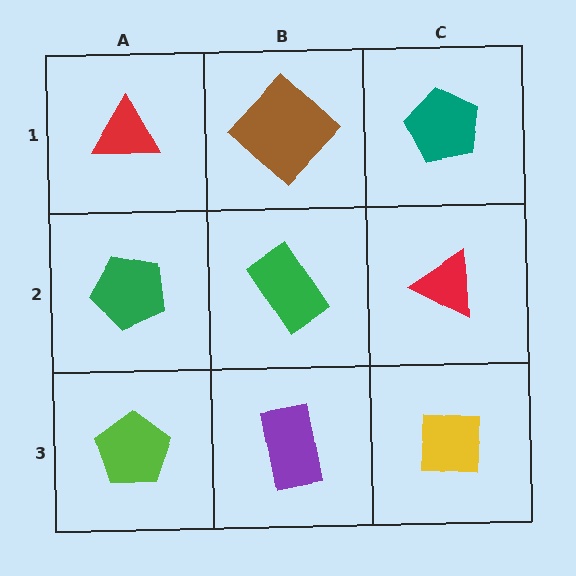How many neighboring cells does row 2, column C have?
3.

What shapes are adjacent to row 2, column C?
A teal pentagon (row 1, column C), a yellow square (row 3, column C), a green rectangle (row 2, column B).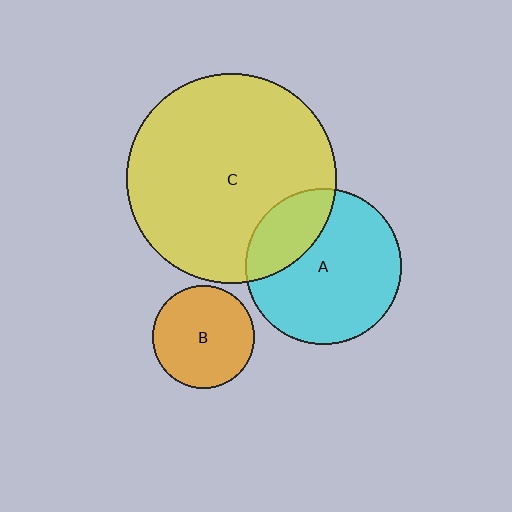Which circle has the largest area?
Circle C (yellow).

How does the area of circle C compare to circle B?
Approximately 4.2 times.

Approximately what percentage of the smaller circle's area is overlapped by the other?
Approximately 25%.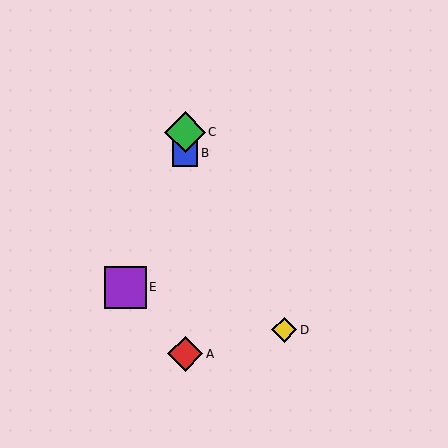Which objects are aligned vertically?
Objects A, B, C are aligned vertically.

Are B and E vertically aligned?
No, B is at x≈185 and E is at x≈125.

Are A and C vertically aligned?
Yes, both are at x≈185.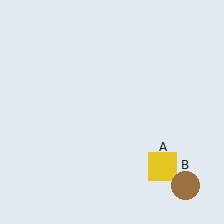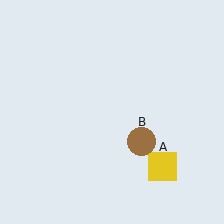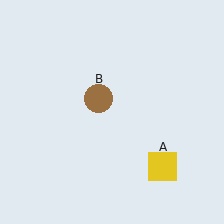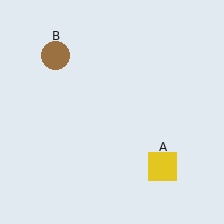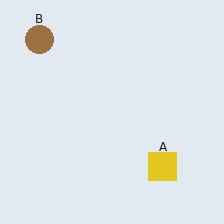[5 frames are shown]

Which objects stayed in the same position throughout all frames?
Yellow square (object A) remained stationary.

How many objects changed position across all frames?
1 object changed position: brown circle (object B).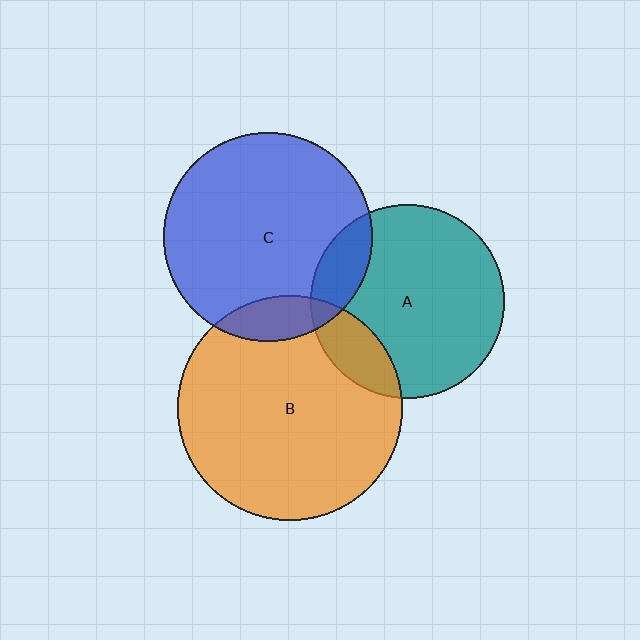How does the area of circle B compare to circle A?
Approximately 1.3 times.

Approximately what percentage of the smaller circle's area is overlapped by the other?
Approximately 10%.